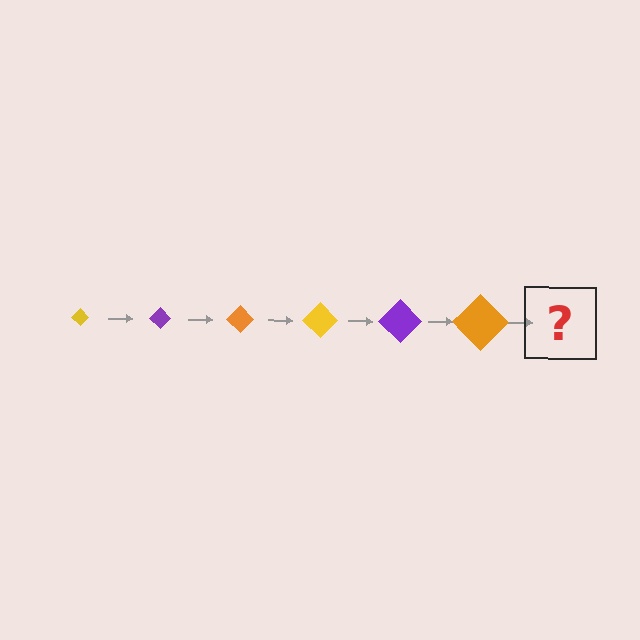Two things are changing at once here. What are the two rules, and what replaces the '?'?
The two rules are that the diamond grows larger each step and the color cycles through yellow, purple, and orange. The '?' should be a yellow diamond, larger than the previous one.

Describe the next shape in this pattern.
It should be a yellow diamond, larger than the previous one.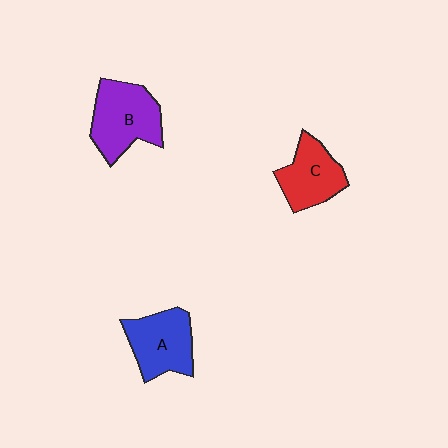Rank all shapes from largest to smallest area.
From largest to smallest: B (purple), A (blue), C (red).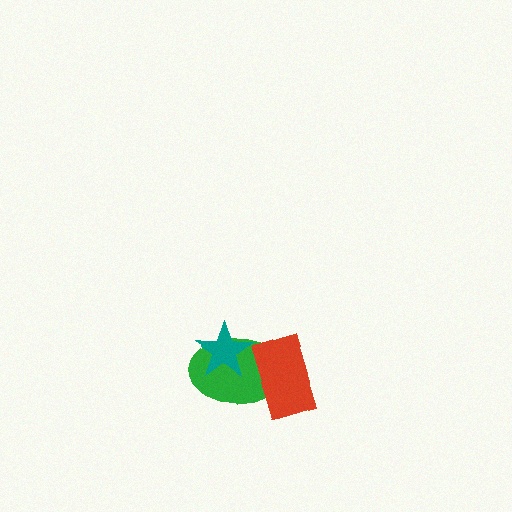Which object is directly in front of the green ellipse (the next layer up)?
The red rectangle is directly in front of the green ellipse.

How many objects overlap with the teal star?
1 object overlaps with the teal star.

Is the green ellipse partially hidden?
Yes, it is partially covered by another shape.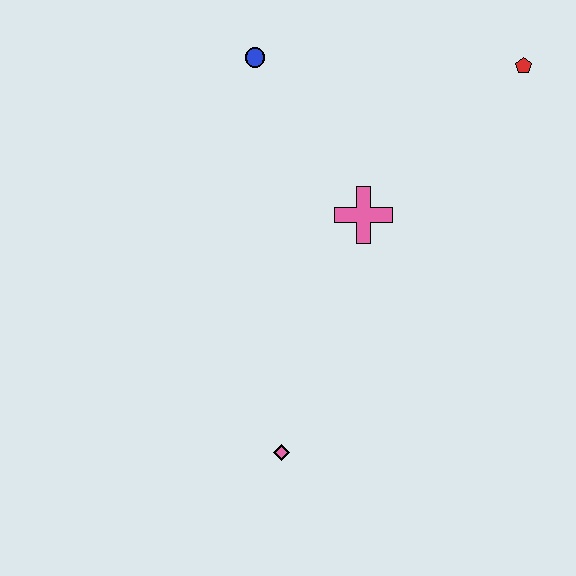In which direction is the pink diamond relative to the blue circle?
The pink diamond is below the blue circle.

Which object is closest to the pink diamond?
The pink cross is closest to the pink diamond.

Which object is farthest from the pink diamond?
The red pentagon is farthest from the pink diamond.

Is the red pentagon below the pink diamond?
No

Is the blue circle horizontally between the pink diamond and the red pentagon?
No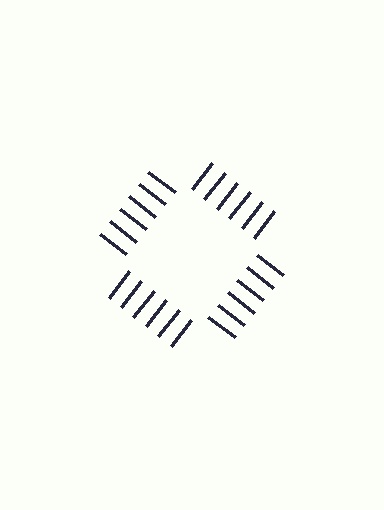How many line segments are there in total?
24 — 6 along each of the 4 edges.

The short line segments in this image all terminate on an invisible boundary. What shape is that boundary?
An illusory square — the line segments terminate on its edges but no continuous stroke is drawn.